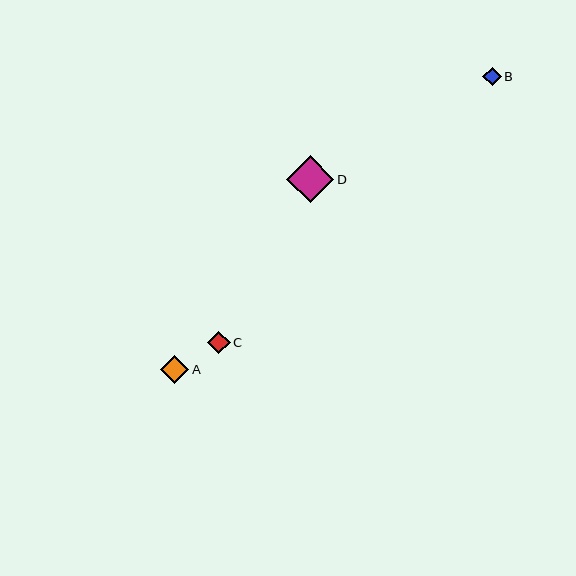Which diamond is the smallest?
Diamond B is the smallest with a size of approximately 18 pixels.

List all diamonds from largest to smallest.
From largest to smallest: D, A, C, B.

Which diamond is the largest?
Diamond D is the largest with a size of approximately 47 pixels.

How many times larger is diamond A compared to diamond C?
Diamond A is approximately 1.2 times the size of diamond C.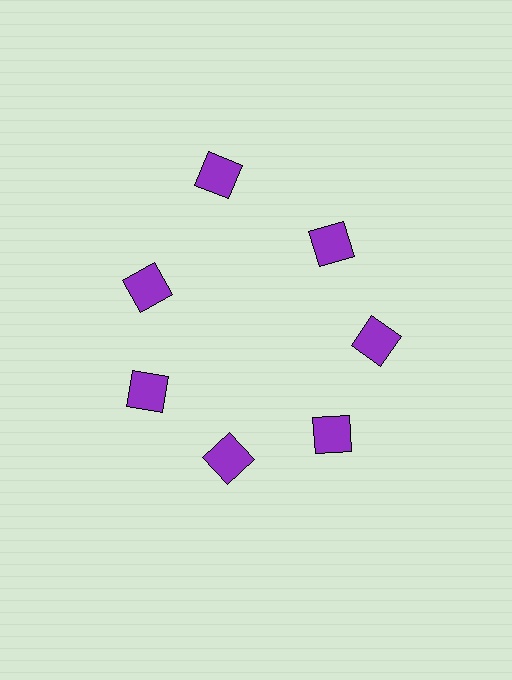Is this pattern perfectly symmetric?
No. The 7 purple squares are arranged in a ring, but one element near the 12 o'clock position is pushed outward from the center, breaking the 7-fold rotational symmetry.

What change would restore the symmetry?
The symmetry would be restored by moving it inward, back onto the ring so that all 7 squares sit at equal angles and equal distance from the center.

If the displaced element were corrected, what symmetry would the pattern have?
It would have 7-fold rotational symmetry — the pattern would map onto itself every 51 degrees.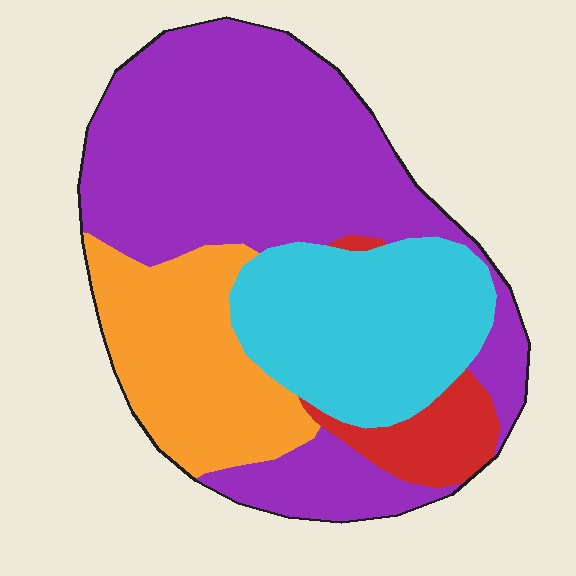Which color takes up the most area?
Purple, at roughly 50%.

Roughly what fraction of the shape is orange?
Orange covers around 20% of the shape.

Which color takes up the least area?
Red, at roughly 5%.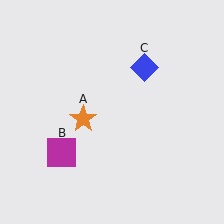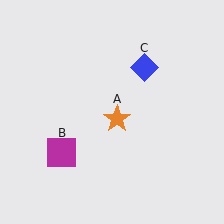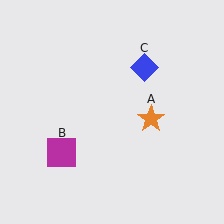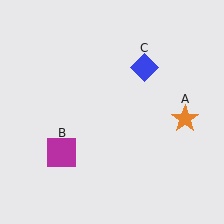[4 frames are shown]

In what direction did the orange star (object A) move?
The orange star (object A) moved right.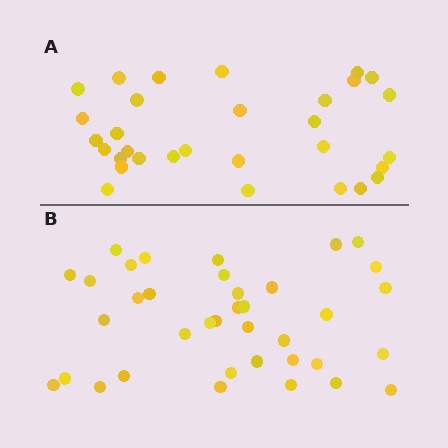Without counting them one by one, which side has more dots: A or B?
Region B (the bottom region) has more dots.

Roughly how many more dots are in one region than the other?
Region B has about 6 more dots than region A.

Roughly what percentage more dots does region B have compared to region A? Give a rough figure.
About 20% more.